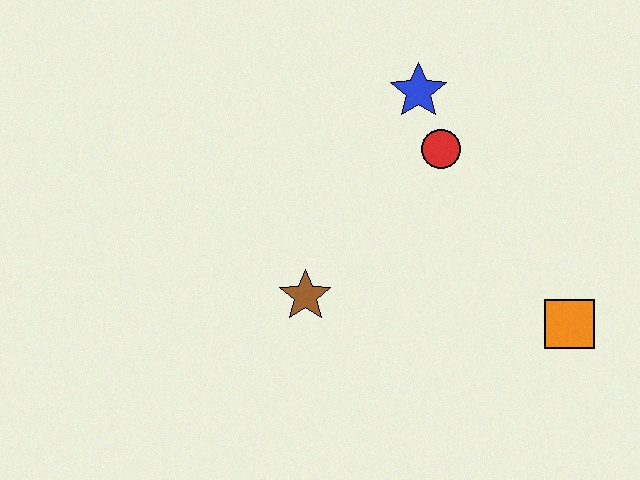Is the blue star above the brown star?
Yes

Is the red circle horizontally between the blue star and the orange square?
Yes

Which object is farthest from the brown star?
The orange square is farthest from the brown star.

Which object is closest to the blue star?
The red circle is closest to the blue star.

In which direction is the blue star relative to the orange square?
The blue star is above the orange square.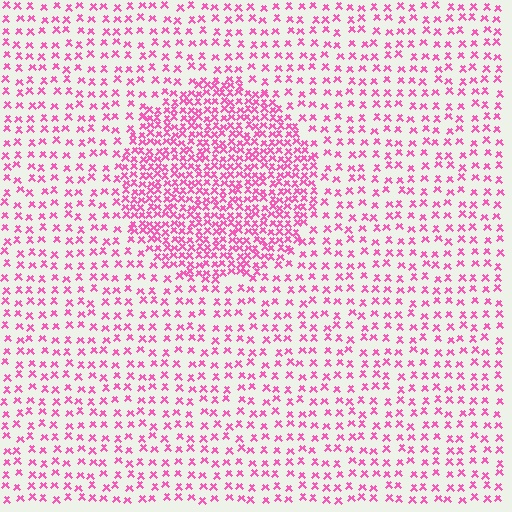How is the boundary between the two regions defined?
The boundary is defined by a change in element density (approximately 2.3x ratio). All elements are the same color, size, and shape.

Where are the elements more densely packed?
The elements are more densely packed inside the circle boundary.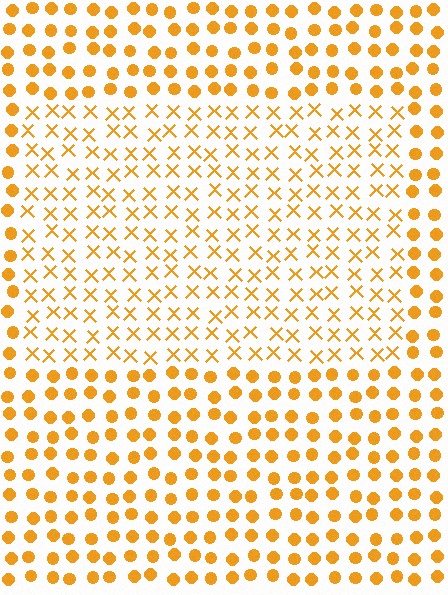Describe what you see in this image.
The image is filled with small orange elements arranged in a uniform grid. A rectangle-shaped region contains X marks, while the surrounding area contains circles. The boundary is defined purely by the change in element shape.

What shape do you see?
I see a rectangle.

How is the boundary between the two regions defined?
The boundary is defined by a change in element shape: X marks inside vs. circles outside. All elements share the same color and spacing.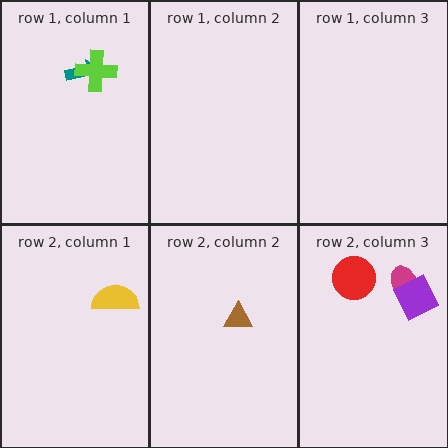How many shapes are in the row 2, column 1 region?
1.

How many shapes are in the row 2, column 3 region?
3.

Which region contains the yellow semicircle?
The row 2, column 1 region.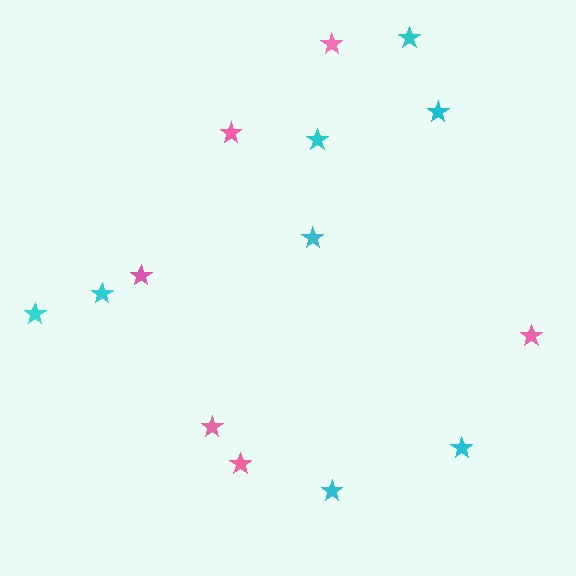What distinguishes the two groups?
There are 2 groups: one group of cyan stars (8) and one group of pink stars (6).